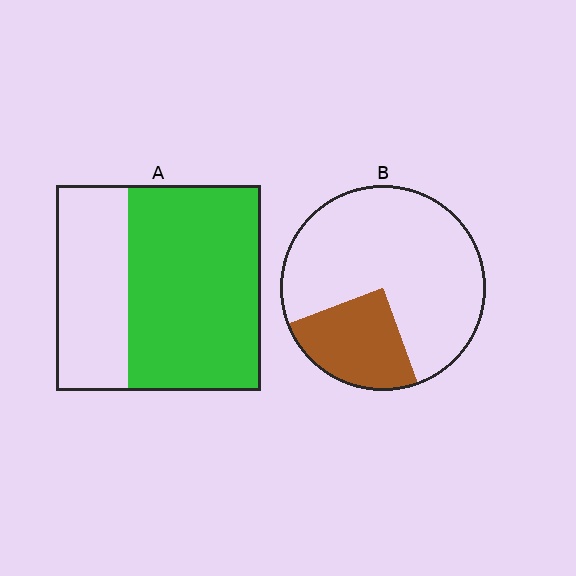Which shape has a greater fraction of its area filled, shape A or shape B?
Shape A.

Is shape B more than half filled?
No.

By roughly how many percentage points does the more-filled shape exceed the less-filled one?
By roughly 40 percentage points (A over B).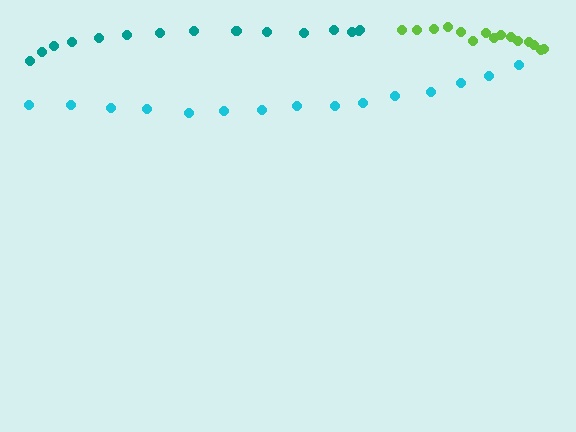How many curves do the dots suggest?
There are 3 distinct paths.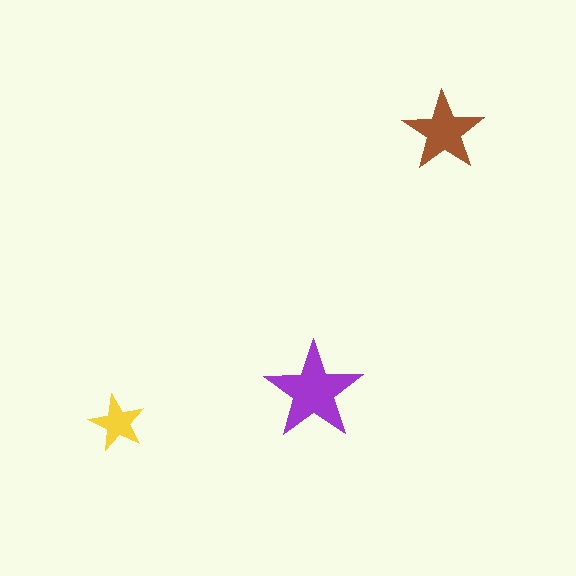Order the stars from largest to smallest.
the purple one, the brown one, the yellow one.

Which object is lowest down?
The yellow star is bottommost.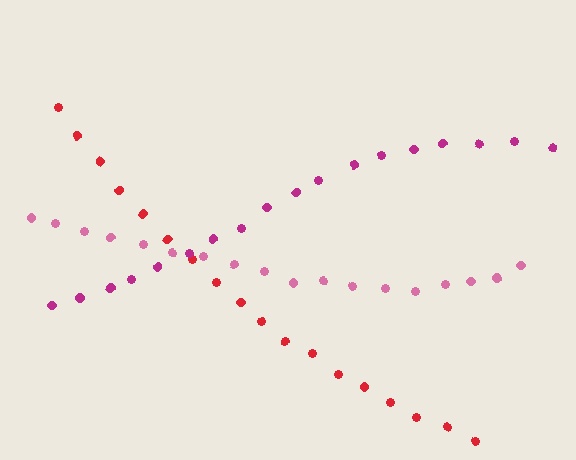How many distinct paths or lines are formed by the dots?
There are 3 distinct paths.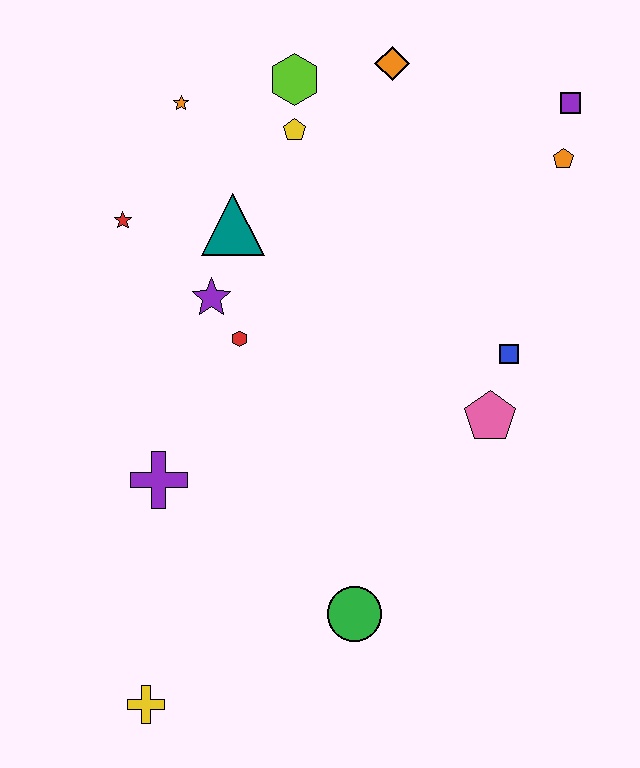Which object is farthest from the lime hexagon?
The yellow cross is farthest from the lime hexagon.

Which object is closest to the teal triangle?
The purple star is closest to the teal triangle.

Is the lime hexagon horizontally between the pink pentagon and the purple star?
Yes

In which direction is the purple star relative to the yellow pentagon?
The purple star is below the yellow pentagon.